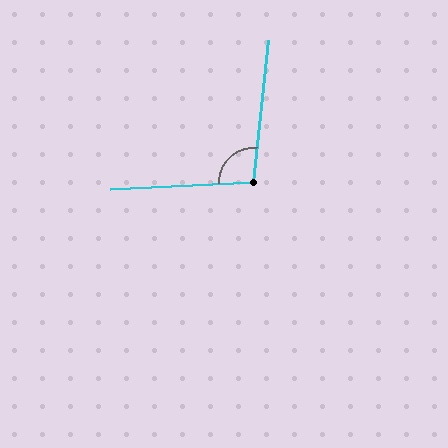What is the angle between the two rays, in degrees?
Approximately 99 degrees.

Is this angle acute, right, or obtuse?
It is obtuse.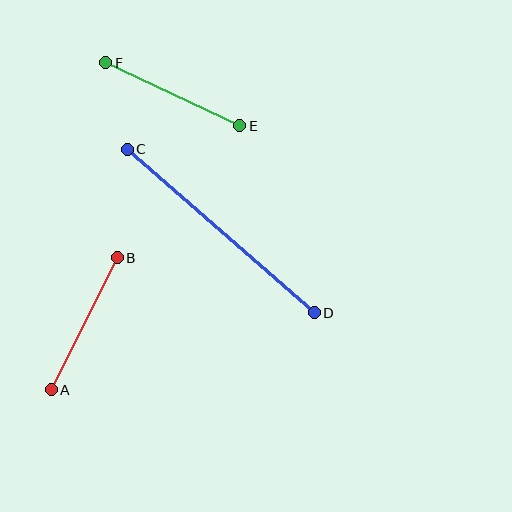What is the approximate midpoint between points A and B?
The midpoint is at approximately (84, 324) pixels.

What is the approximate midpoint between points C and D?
The midpoint is at approximately (221, 231) pixels.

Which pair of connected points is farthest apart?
Points C and D are farthest apart.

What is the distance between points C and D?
The distance is approximately 249 pixels.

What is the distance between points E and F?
The distance is approximately 148 pixels.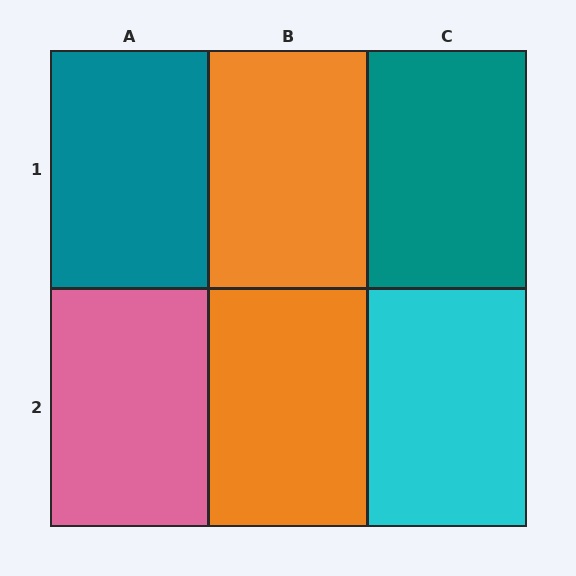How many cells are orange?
2 cells are orange.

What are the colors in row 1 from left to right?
Teal, orange, teal.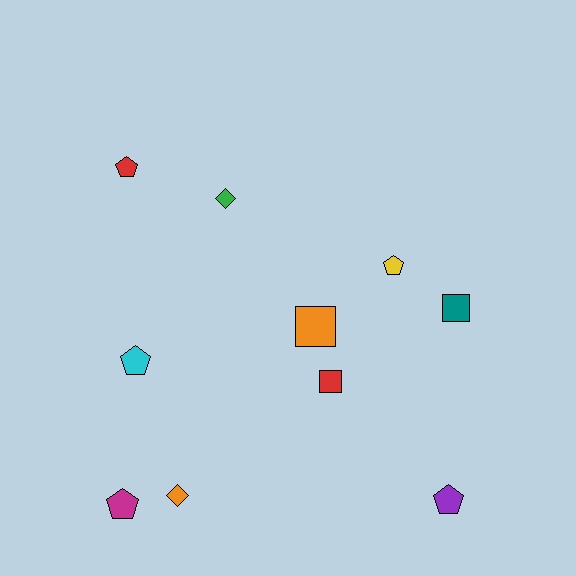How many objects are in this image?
There are 10 objects.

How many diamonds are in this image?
There are 2 diamonds.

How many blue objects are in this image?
There are no blue objects.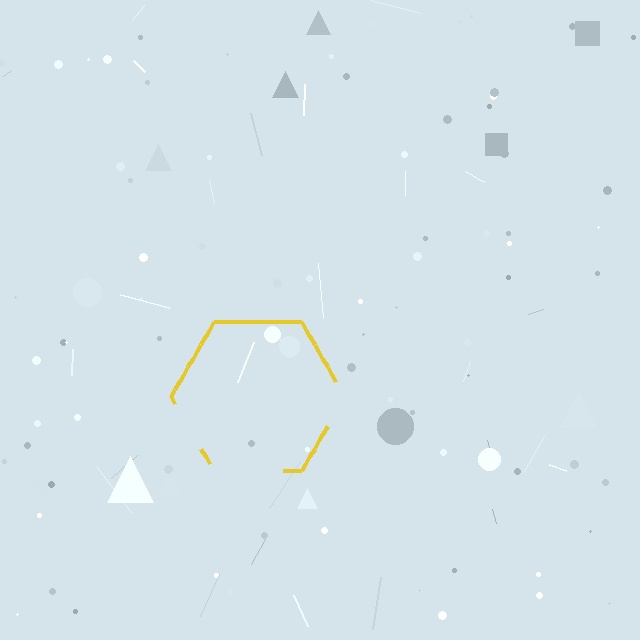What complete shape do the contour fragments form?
The contour fragments form a hexagon.